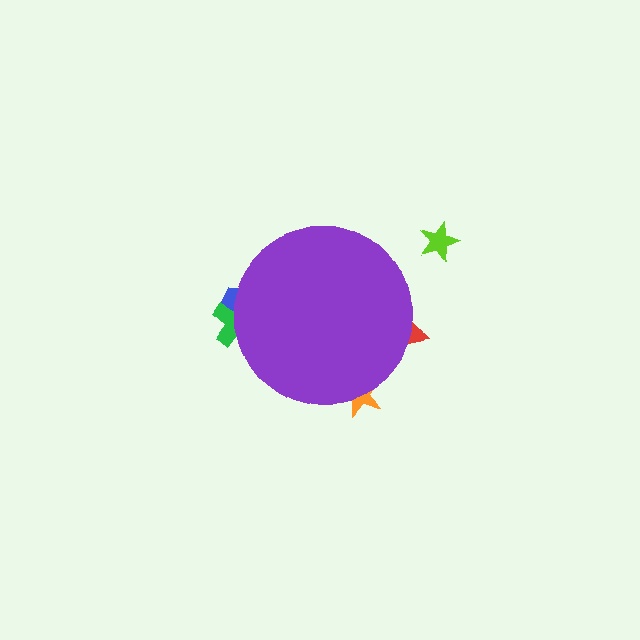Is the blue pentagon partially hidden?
Yes, the blue pentagon is partially hidden behind the purple circle.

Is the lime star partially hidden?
No, the lime star is fully visible.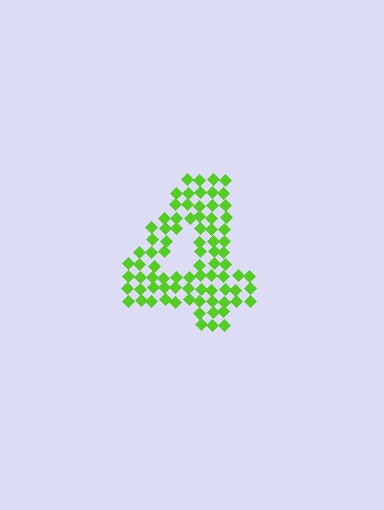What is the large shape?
The large shape is the digit 4.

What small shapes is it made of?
It is made of small diamonds.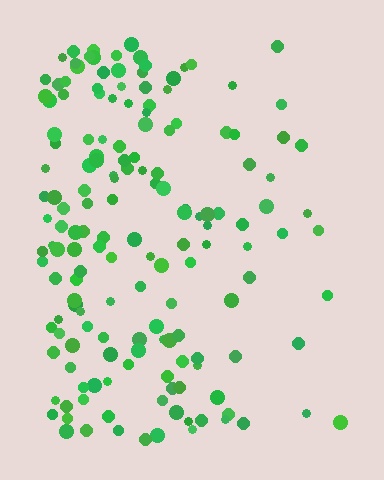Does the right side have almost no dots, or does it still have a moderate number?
Still a moderate number, just noticeably fewer than the left.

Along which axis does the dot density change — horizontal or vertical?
Horizontal.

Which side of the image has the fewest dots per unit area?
The right.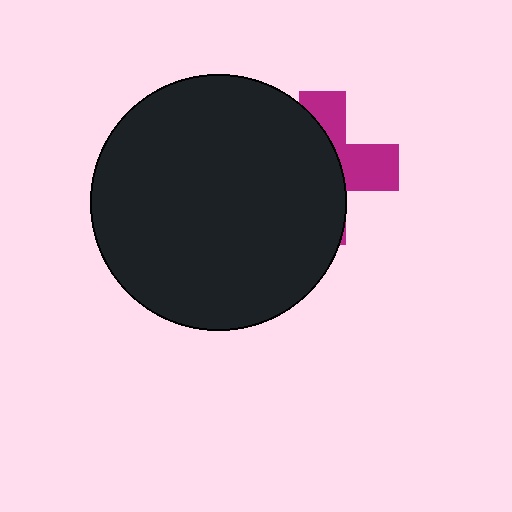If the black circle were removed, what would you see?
You would see the complete magenta cross.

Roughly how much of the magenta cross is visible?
A small part of it is visible (roughly 37%).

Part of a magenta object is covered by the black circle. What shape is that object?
It is a cross.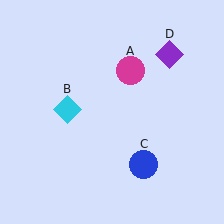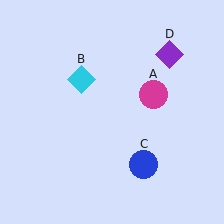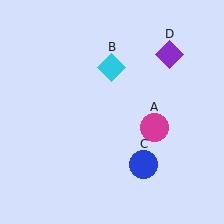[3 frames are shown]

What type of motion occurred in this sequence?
The magenta circle (object A), cyan diamond (object B) rotated clockwise around the center of the scene.